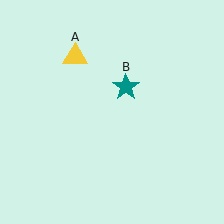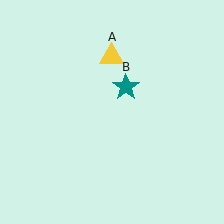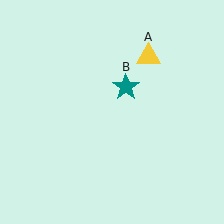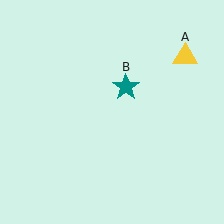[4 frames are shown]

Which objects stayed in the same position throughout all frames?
Teal star (object B) remained stationary.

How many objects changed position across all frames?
1 object changed position: yellow triangle (object A).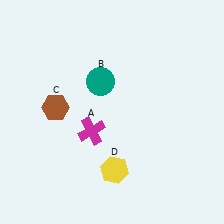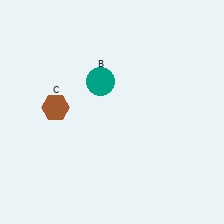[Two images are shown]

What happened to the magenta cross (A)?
The magenta cross (A) was removed in Image 2. It was in the bottom-left area of Image 1.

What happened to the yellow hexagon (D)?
The yellow hexagon (D) was removed in Image 2. It was in the bottom-right area of Image 1.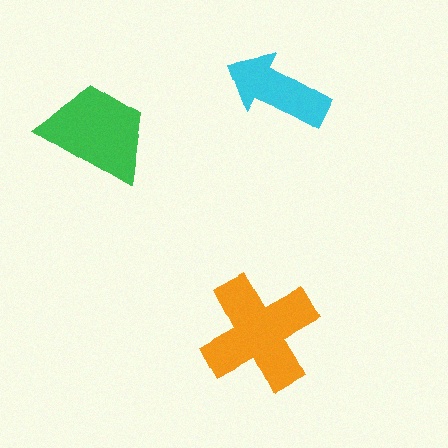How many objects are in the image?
There are 3 objects in the image.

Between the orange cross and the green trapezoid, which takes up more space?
The orange cross.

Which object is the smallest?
The cyan arrow.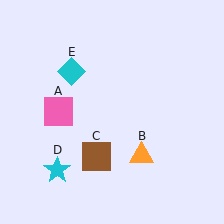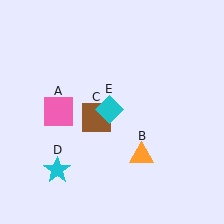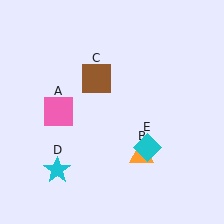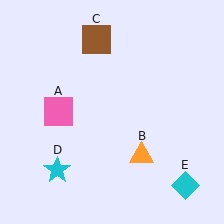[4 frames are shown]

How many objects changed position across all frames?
2 objects changed position: brown square (object C), cyan diamond (object E).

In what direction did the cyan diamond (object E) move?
The cyan diamond (object E) moved down and to the right.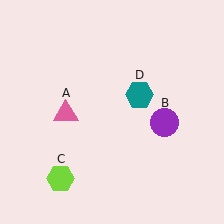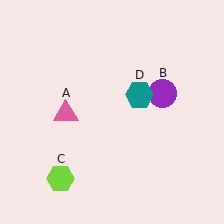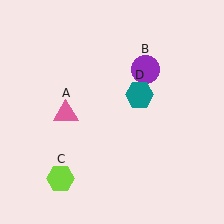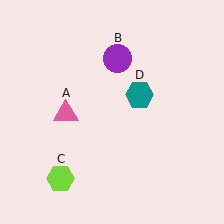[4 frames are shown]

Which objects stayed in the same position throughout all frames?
Pink triangle (object A) and lime hexagon (object C) and teal hexagon (object D) remained stationary.